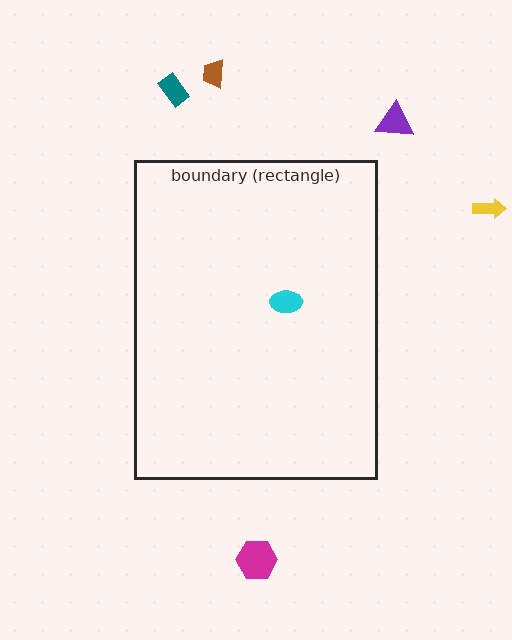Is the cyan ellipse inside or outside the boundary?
Inside.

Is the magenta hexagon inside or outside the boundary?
Outside.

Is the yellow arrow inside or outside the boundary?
Outside.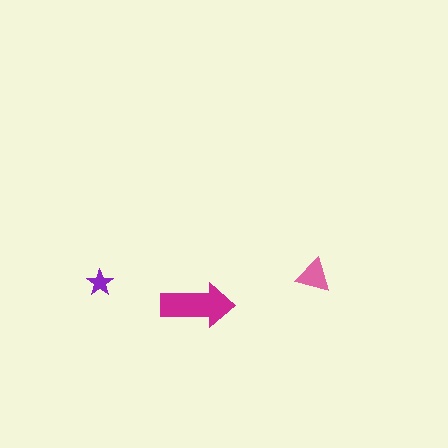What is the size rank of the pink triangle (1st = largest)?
2nd.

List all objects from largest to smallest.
The magenta arrow, the pink triangle, the purple star.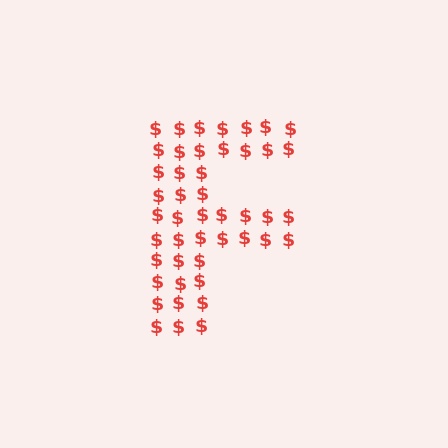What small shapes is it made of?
It is made of small dollar signs.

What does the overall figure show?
The overall figure shows the letter F.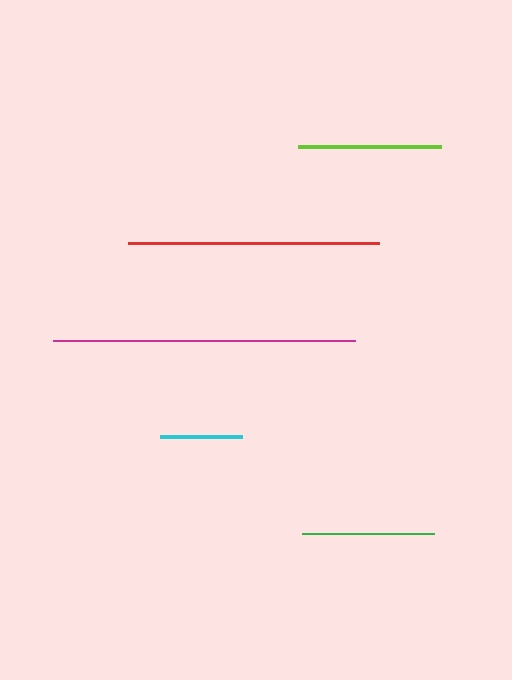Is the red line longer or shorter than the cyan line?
The red line is longer than the cyan line.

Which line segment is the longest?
The magenta line is the longest at approximately 302 pixels.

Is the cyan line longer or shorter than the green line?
The green line is longer than the cyan line.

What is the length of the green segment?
The green segment is approximately 132 pixels long.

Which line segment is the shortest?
The cyan line is the shortest at approximately 83 pixels.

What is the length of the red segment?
The red segment is approximately 251 pixels long.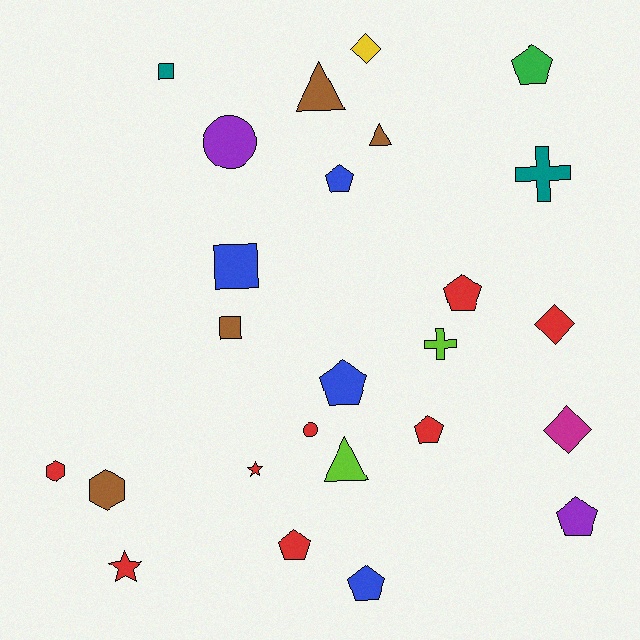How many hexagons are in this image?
There are 2 hexagons.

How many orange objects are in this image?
There are no orange objects.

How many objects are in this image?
There are 25 objects.